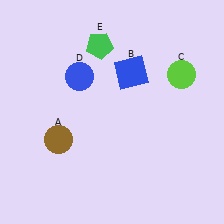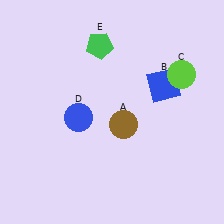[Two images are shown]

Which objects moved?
The objects that moved are: the brown circle (A), the blue square (B), the blue circle (D).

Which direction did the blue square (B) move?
The blue square (B) moved right.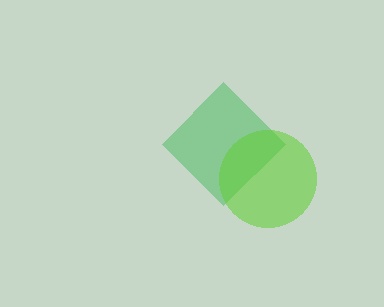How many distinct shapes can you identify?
There are 2 distinct shapes: a green diamond, a lime circle.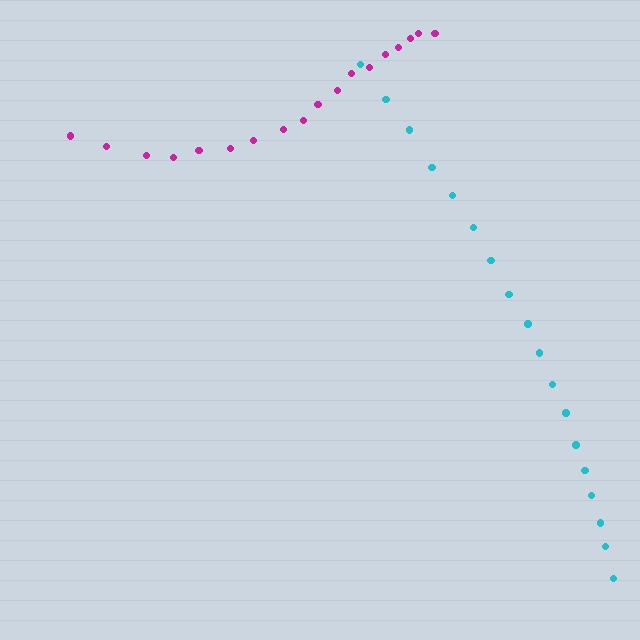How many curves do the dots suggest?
There are 2 distinct paths.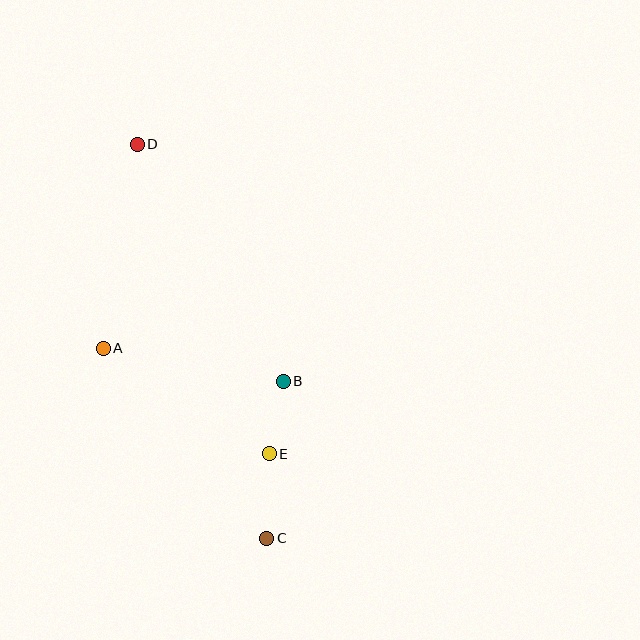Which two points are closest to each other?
Points B and E are closest to each other.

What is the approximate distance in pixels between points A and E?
The distance between A and E is approximately 197 pixels.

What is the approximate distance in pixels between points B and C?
The distance between B and C is approximately 158 pixels.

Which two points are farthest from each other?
Points C and D are farthest from each other.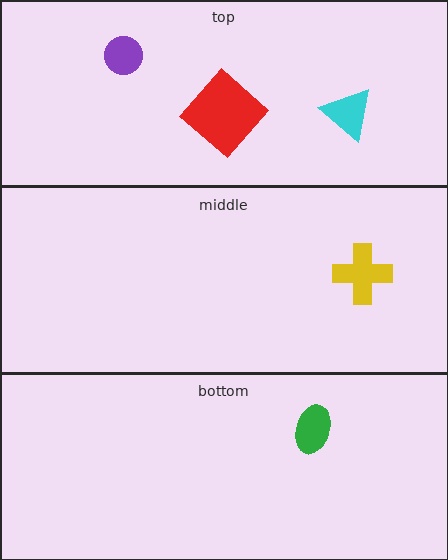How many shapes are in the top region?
3.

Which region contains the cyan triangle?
The top region.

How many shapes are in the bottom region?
1.